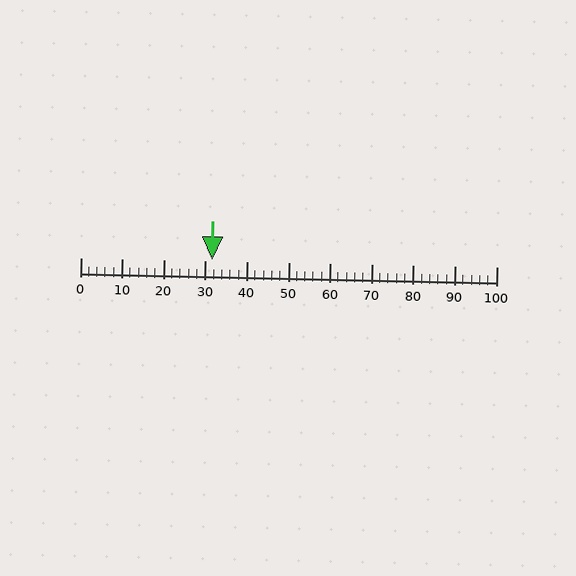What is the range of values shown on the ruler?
The ruler shows values from 0 to 100.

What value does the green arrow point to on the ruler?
The green arrow points to approximately 32.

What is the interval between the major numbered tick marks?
The major tick marks are spaced 10 units apart.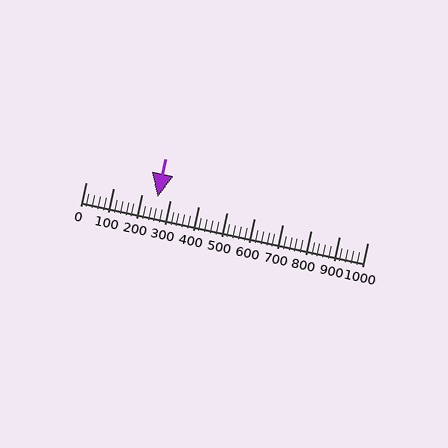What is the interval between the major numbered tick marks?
The major tick marks are spaced 100 units apart.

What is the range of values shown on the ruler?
The ruler shows values from 0 to 1000.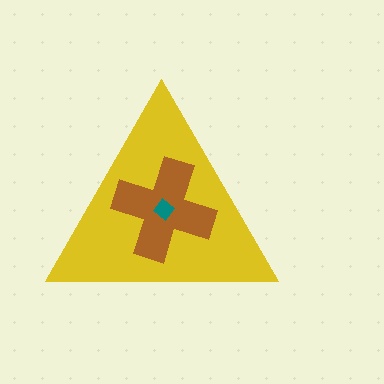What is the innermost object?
The teal diamond.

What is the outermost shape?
The yellow triangle.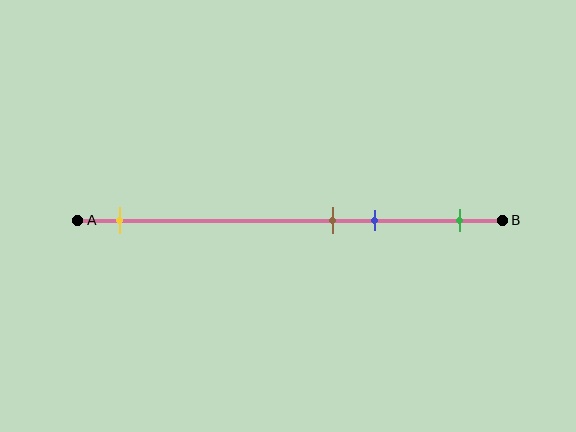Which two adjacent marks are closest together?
The brown and blue marks are the closest adjacent pair.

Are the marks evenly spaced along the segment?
No, the marks are not evenly spaced.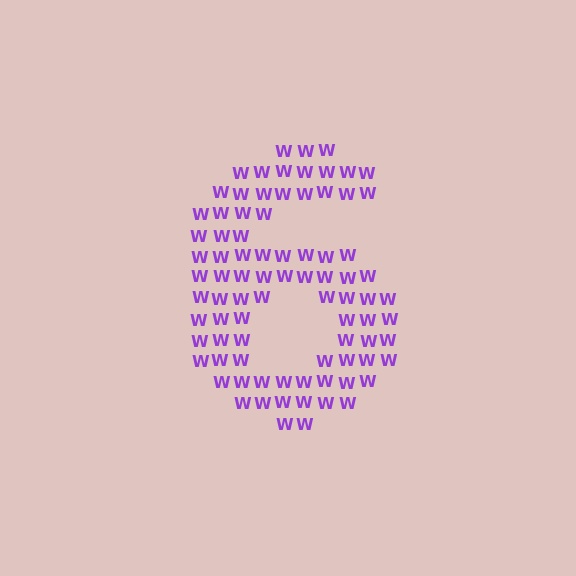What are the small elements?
The small elements are letter W's.